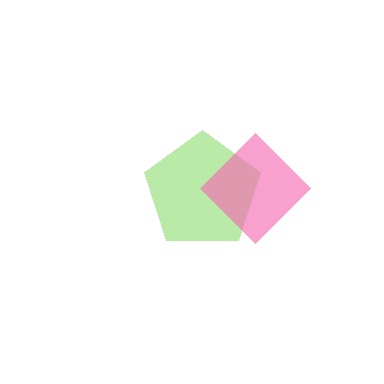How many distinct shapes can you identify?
There are 2 distinct shapes: a lime pentagon, a pink diamond.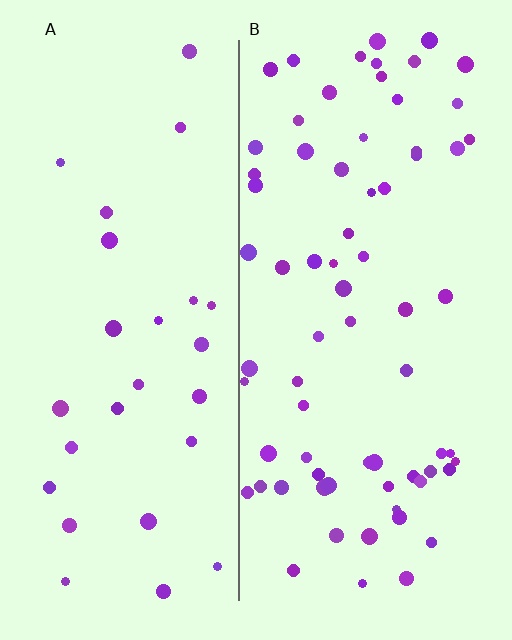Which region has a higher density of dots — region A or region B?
B (the right).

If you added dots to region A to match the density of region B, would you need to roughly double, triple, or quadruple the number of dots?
Approximately triple.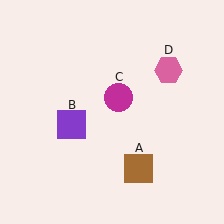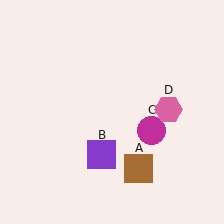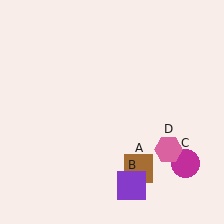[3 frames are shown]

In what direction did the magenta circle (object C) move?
The magenta circle (object C) moved down and to the right.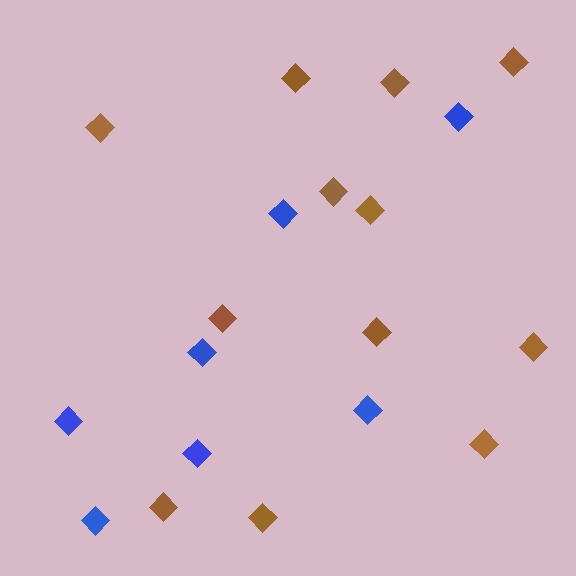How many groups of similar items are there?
There are 2 groups: one group of brown diamonds (12) and one group of blue diamonds (7).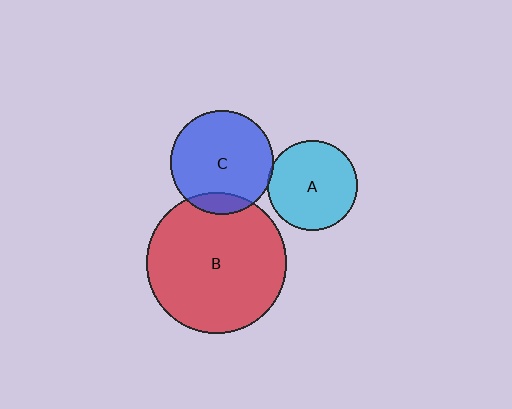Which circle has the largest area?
Circle B (red).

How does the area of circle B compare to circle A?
Approximately 2.4 times.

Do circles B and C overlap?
Yes.